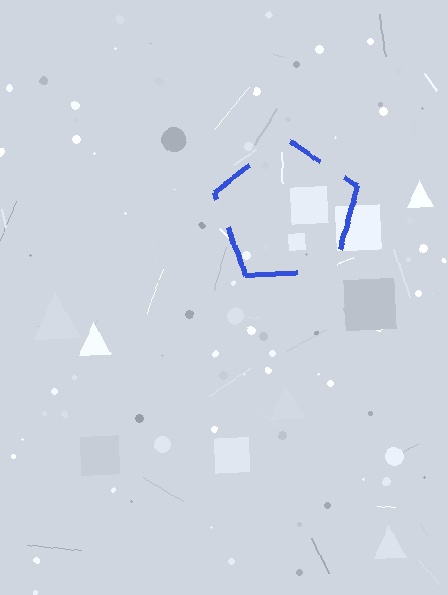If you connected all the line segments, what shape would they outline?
They would outline a pentagon.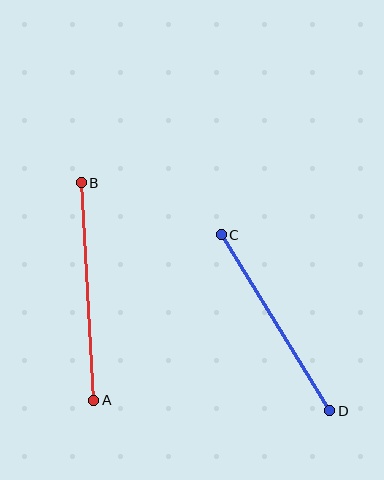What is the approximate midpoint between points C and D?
The midpoint is at approximately (276, 323) pixels.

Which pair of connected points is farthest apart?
Points A and B are farthest apart.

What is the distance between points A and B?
The distance is approximately 218 pixels.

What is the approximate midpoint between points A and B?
The midpoint is at approximately (88, 292) pixels.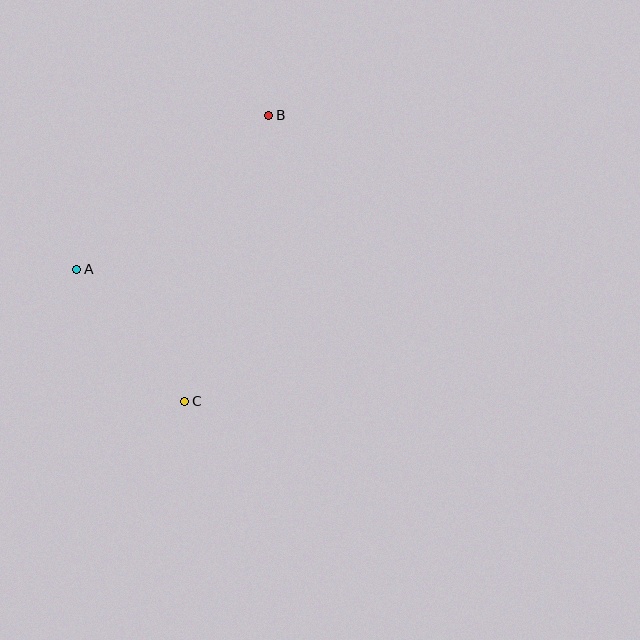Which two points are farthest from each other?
Points B and C are farthest from each other.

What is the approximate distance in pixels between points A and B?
The distance between A and B is approximately 246 pixels.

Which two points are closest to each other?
Points A and C are closest to each other.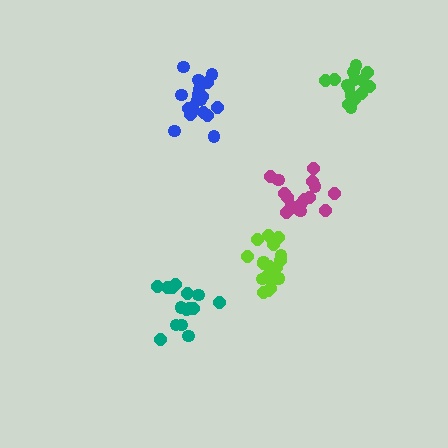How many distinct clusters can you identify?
There are 5 distinct clusters.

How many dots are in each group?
Group 1: 20 dots, Group 2: 15 dots, Group 3: 16 dots, Group 4: 15 dots, Group 5: 19 dots (85 total).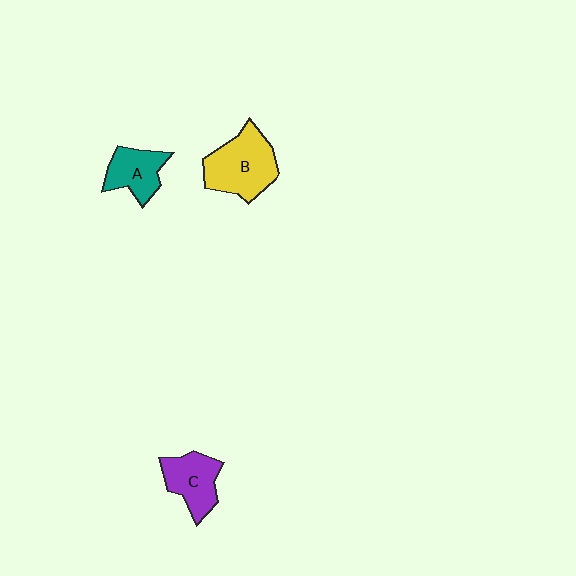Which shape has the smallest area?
Shape A (teal).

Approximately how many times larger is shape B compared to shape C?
Approximately 1.4 times.